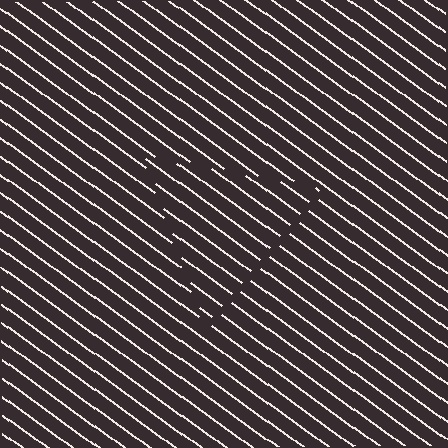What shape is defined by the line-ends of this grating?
An illusory triangle. The interior of the shape contains the same grating, shifted by half a period — the contour is defined by the phase discontinuity where line-ends from the inner and outer gratings abut.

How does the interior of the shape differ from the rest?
The interior of the shape contains the same grating, shifted by half a period — the contour is defined by the phase discontinuity where line-ends from the inner and outer gratings abut.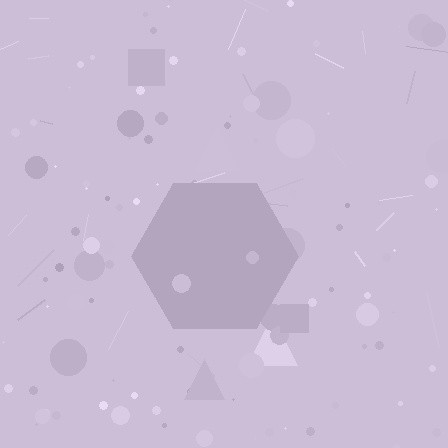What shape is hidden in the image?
A hexagon is hidden in the image.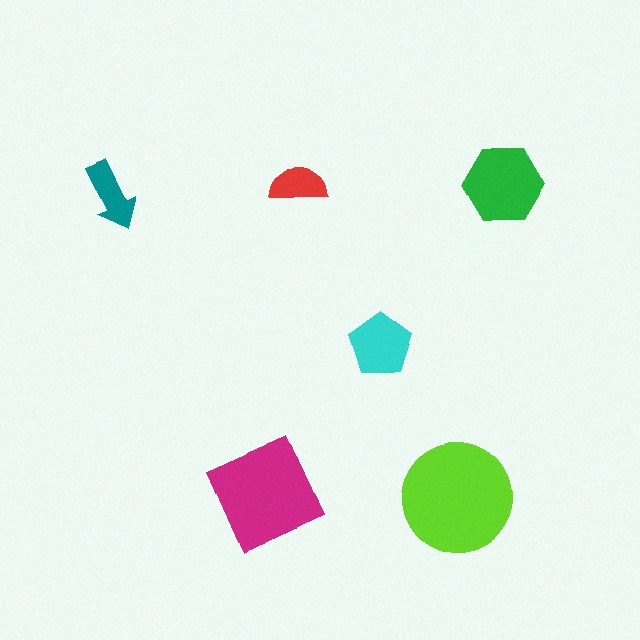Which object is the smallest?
The red semicircle.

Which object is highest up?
The red semicircle is topmost.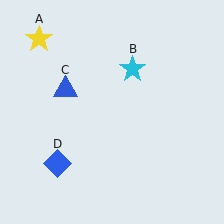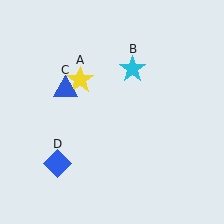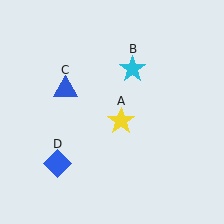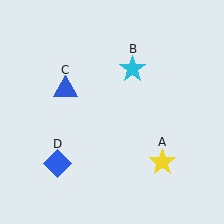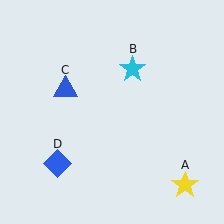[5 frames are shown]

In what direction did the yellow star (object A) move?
The yellow star (object A) moved down and to the right.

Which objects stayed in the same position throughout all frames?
Cyan star (object B) and blue triangle (object C) and blue diamond (object D) remained stationary.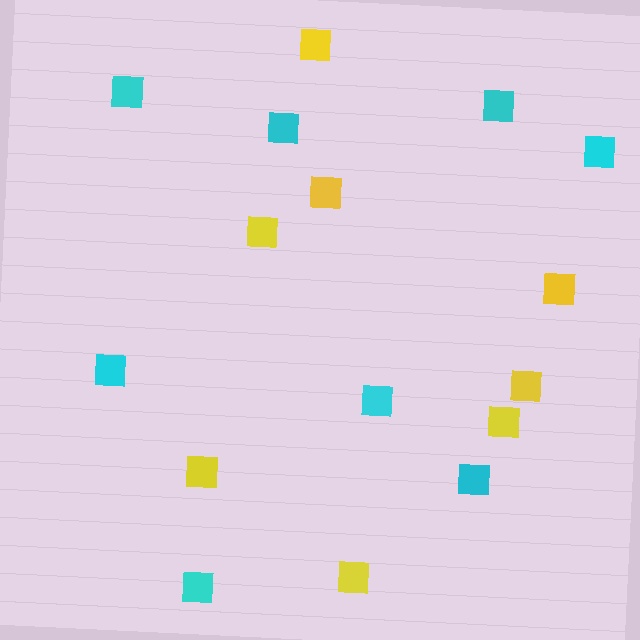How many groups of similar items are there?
There are 2 groups: one group of yellow squares (8) and one group of cyan squares (8).